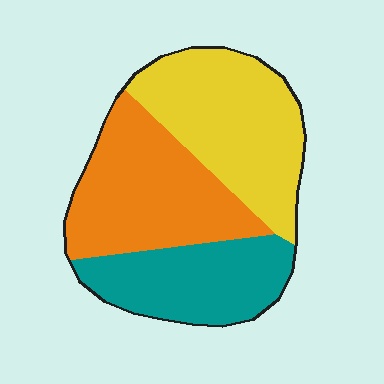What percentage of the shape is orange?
Orange covers 36% of the shape.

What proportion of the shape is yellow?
Yellow takes up about three eighths (3/8) of the shape.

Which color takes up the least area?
Teal, at roughly 25%.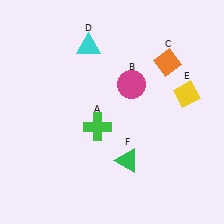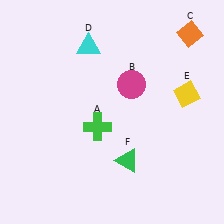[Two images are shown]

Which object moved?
The orange diamond (C) moved up.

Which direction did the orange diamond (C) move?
The orange diamond (C) moved up.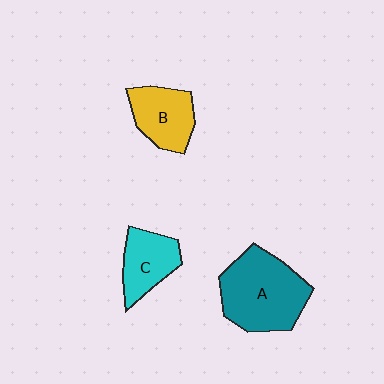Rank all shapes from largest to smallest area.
From largest to smallest: A (teal), B (yellow), C (cyan).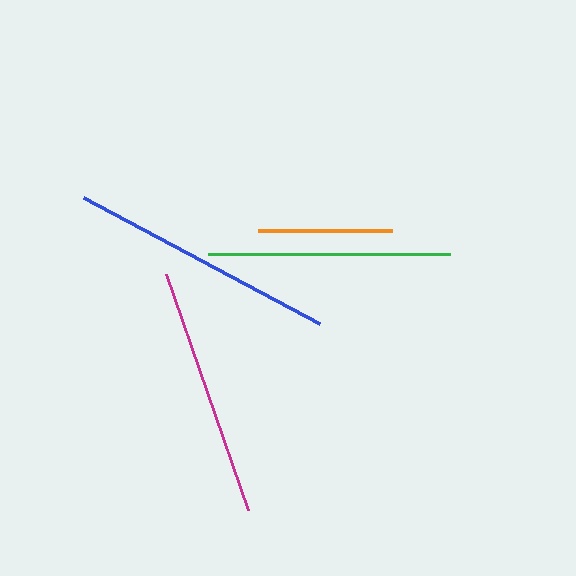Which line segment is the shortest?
The orange line is the shortest at approximately 134 pixels.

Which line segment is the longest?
The blue line is the longest at approximately 268 pixels.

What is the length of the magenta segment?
The magenta segment is approximately 250 pixels long.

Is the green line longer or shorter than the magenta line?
The magenta line is longer than the green line.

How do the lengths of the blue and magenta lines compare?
The blue and magenta lines are approximately the same length.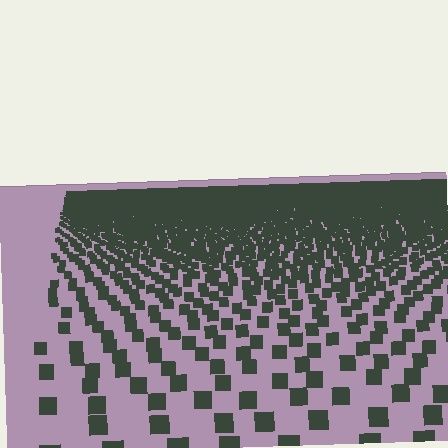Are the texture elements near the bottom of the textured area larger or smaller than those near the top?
Larger. Near the bottom, elements are closer to the viewer and appear at a bigger on-screen size.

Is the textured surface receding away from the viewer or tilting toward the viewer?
The surface is receding away from the viewer. Texture elements get smaller and denser toward the top.